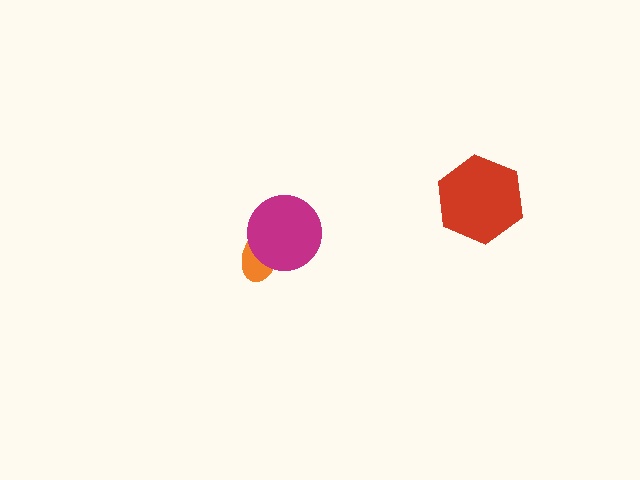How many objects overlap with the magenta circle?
1 object overlaps with the magenta circle.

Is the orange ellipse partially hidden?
Yes, it is partially covered by another shape.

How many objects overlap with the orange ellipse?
1 object overlaps with the orange ellipse.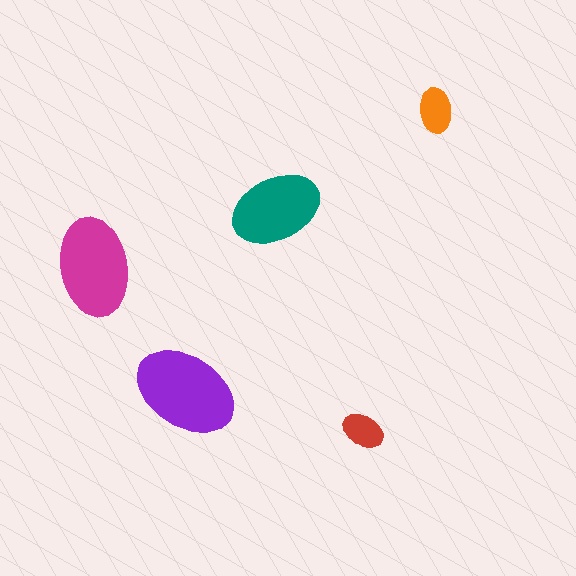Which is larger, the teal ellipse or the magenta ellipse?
The magenta one.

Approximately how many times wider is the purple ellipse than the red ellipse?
About 2.5 times wider.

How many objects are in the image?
There are 5 objects in the image.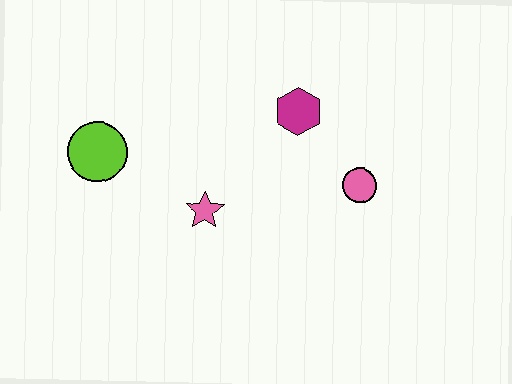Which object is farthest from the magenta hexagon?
The lime circle is farthest from the magenta hexagon.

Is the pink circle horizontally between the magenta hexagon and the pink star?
No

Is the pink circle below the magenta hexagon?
Yes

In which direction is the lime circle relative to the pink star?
The lime circle is to the left of the pink star.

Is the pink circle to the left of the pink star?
No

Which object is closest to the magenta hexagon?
The pink circle is closest to the magenta hexagon.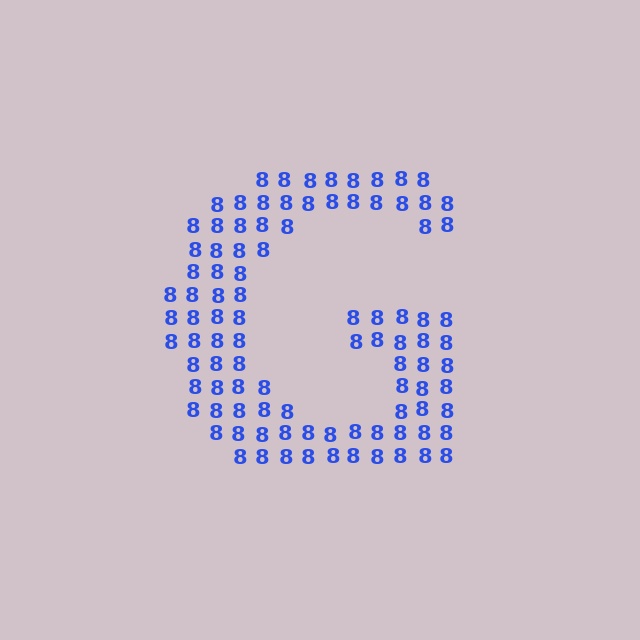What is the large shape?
The large shape is the letter G.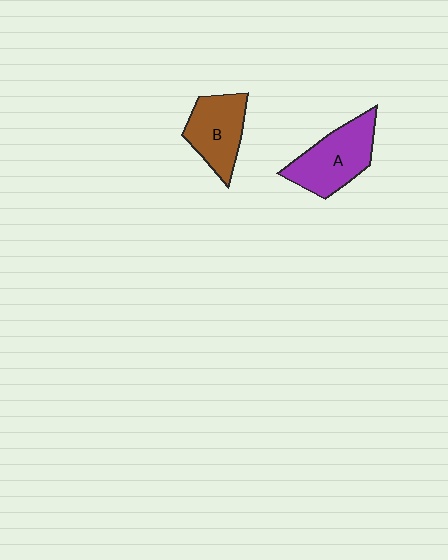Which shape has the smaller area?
Shape B (brown).